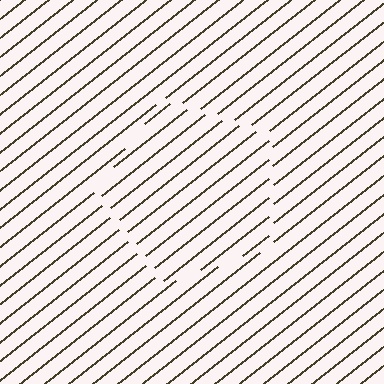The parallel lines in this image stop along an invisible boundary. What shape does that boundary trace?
An illusory pentagon. The interior of the shape contains the same grating, shifted by half a period — the contour is defined by the phase discontinuity where line-ends from the inner and outer gratings abut.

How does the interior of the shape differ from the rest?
The interior of the shape contains the same grating, shifted by half a period — the contour is defined by the phase discontinuity where line-ends from the inner and outer gratings abut.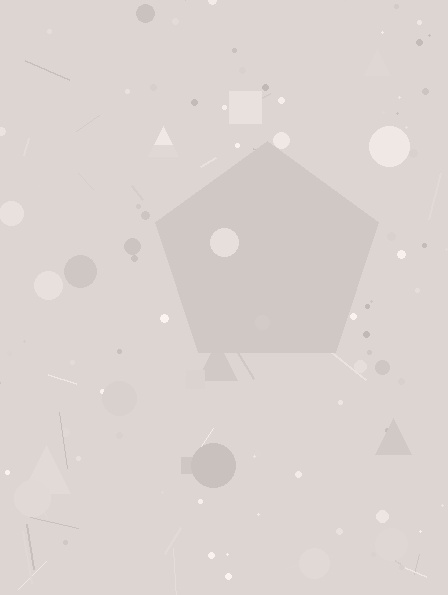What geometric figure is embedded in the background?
A pentagon is embedded in the background.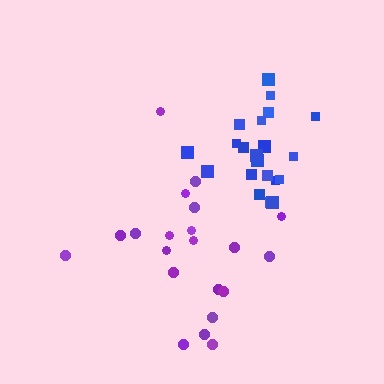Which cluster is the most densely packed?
Blue.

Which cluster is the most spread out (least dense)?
Purple.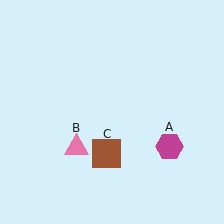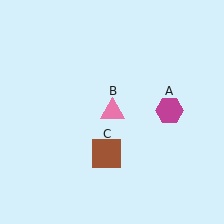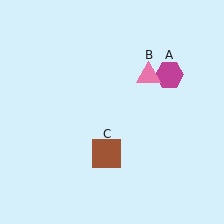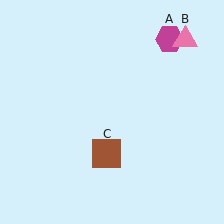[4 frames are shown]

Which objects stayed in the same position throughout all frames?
Brown square (object C) remained stationary.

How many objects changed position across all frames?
2 objects changed position: magenta hexagon (object A), pink triangle (object B).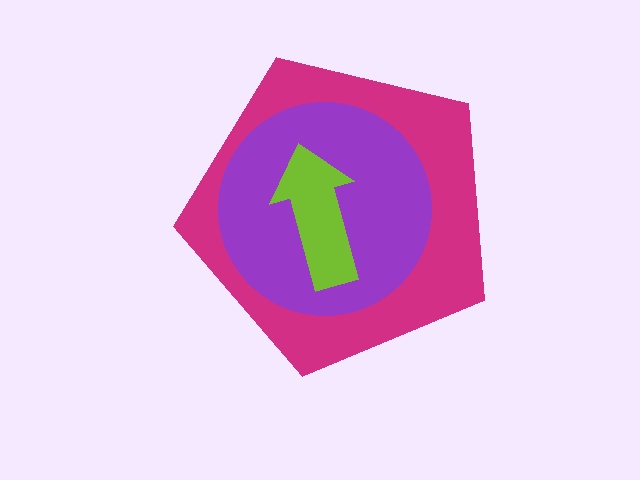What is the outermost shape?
The magenta pentagon.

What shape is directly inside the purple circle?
The lime arrow.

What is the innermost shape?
The lime arrow.